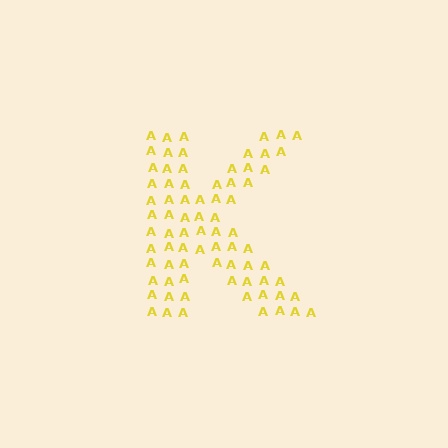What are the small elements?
The small elements are letter A's.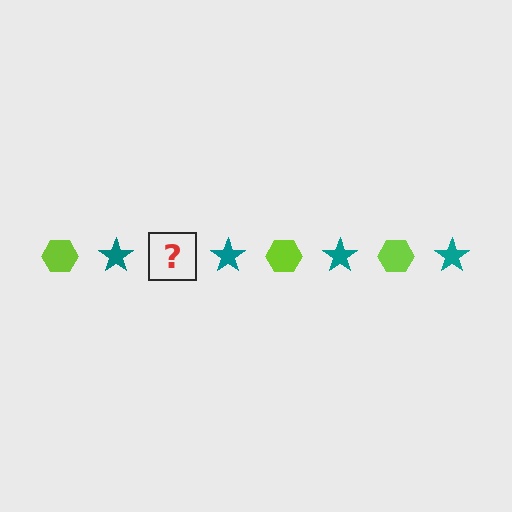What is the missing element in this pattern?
The missing element is a lime hexagon.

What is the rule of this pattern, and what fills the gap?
The rule is that the pattern alternates between lime hexagon and teal star. The gap should be filled with a lime hexagon.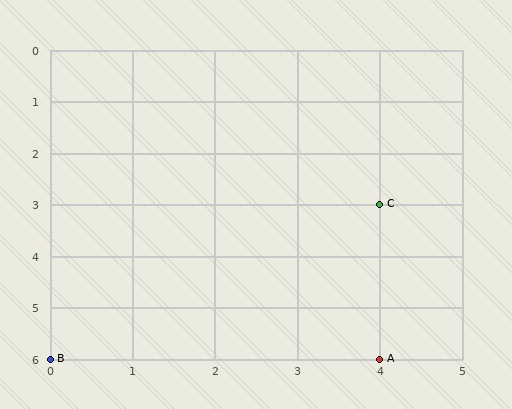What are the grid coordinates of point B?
Point B is at grid coordinates (0, 6).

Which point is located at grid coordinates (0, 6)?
Point B is at (0, 6).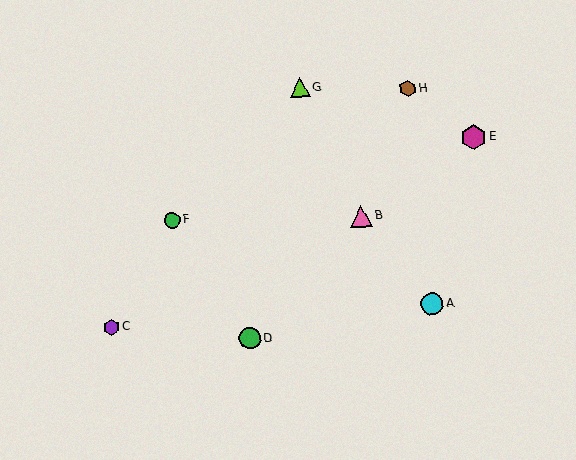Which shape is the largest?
The magenta hexagon (labeled E) is the largest.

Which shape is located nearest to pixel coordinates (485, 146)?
The magenta hexagon (labeled E) at (473, 137) is nearest to that location.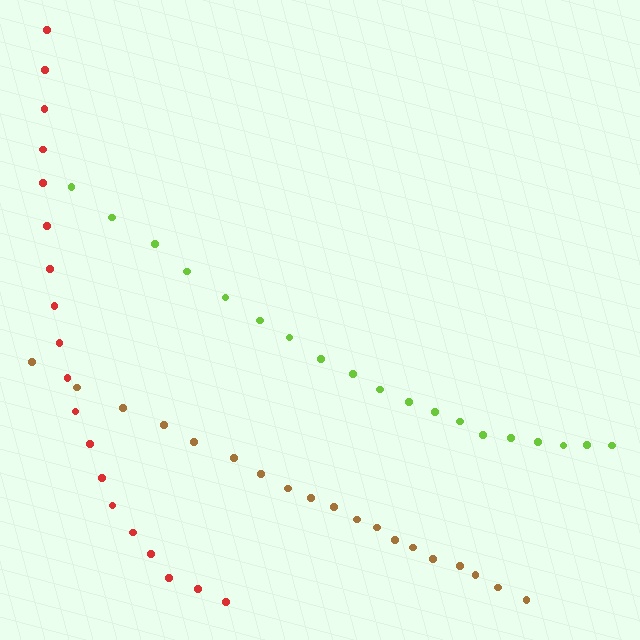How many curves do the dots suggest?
There are 3 distinct paths.